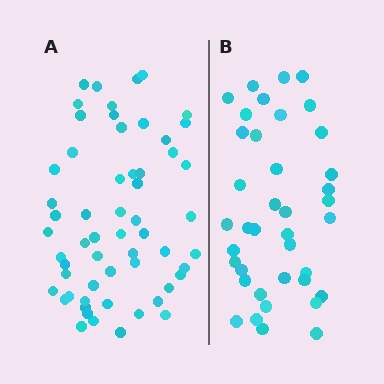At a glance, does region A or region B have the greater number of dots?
Region A (the left region) has more dots.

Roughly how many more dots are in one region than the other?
Region A has approximately 20 more dots than region B.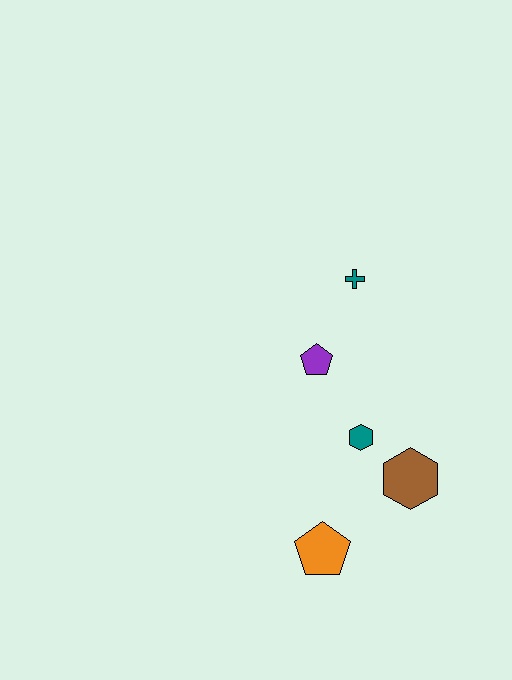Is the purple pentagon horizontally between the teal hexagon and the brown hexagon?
No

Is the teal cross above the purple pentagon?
Yes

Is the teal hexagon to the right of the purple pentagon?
Yes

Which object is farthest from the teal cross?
The orange pentagon is farthest from the teal cross.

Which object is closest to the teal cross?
The purple pentagon is closest to the teal cross.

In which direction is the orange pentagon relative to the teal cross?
The orange pentagon is below the teal cross.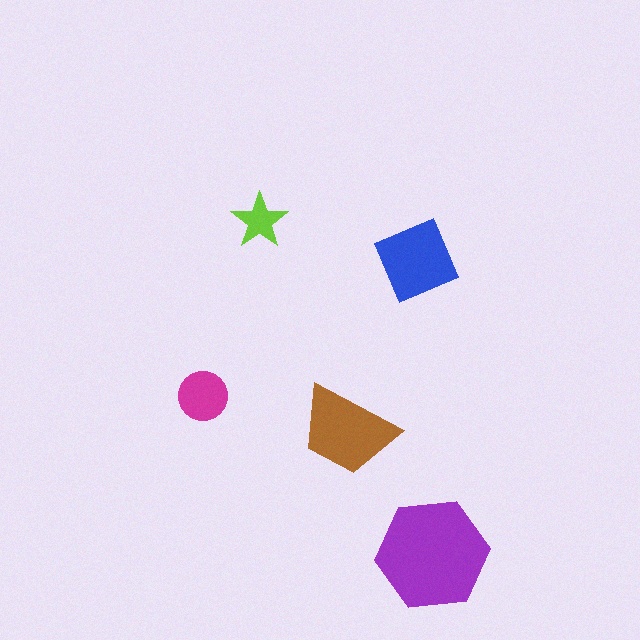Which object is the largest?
The purple hexagon.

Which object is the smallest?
The lime star.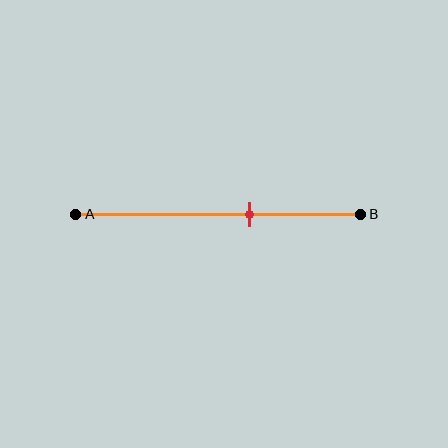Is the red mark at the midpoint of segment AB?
No, the mark is at about 60% from A, not at the 50% midpoint.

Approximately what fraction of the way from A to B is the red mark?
The red mark is approximately 60% of the way from A to B.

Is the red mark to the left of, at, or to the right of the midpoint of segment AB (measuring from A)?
The red mark is to the right of the midpoint of segment AB.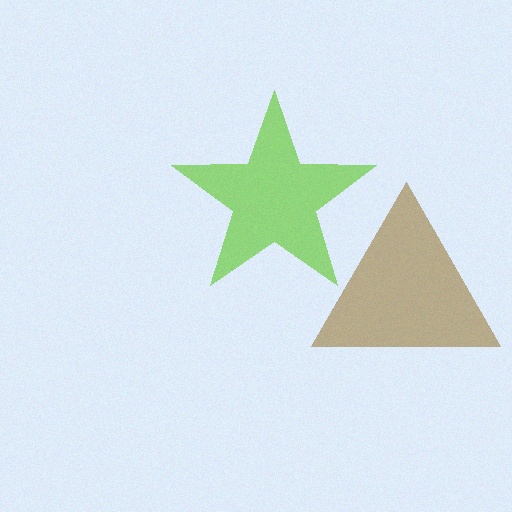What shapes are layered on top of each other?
The layered shapes are: a brown triangle, a lime star.